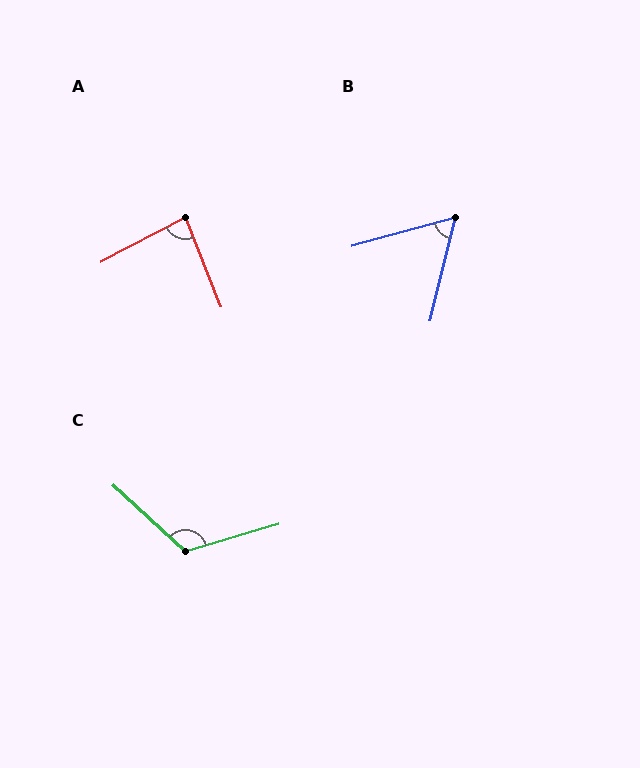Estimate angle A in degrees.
Approximately 84 degrees.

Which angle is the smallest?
B, at approximately 61 degrees.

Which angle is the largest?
C, at approximately 121 degrees.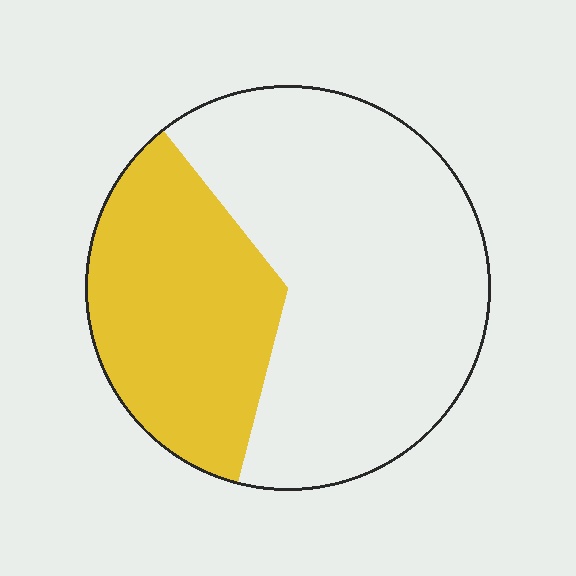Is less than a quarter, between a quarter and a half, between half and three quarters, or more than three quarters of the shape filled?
Between a quarter and a half.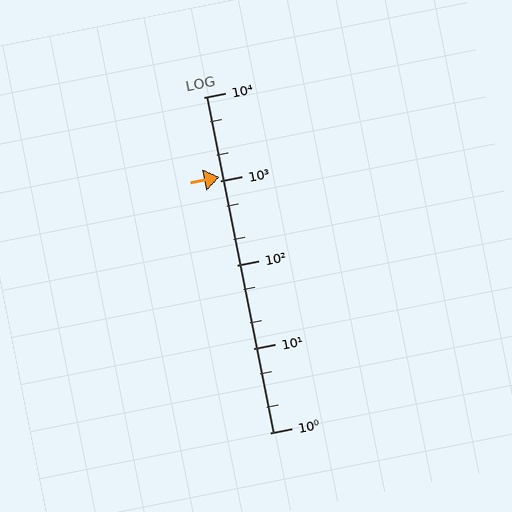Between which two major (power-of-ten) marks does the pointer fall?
The pointer is between 1000 and 10000.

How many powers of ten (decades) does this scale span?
The scale spans 4 decades, from 1 to 10000.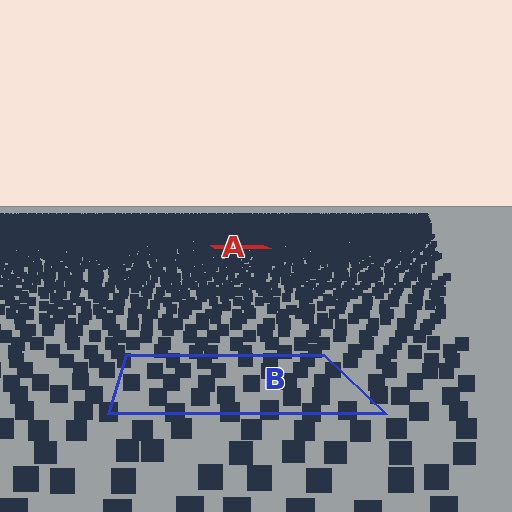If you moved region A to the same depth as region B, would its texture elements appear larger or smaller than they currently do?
They would appear larger. At a closer depth, the same texture elements are projected at a bigger on-screen size.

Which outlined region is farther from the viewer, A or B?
Region A is farther from the viewer — the texture elements inside it appear smaller and more densely packed.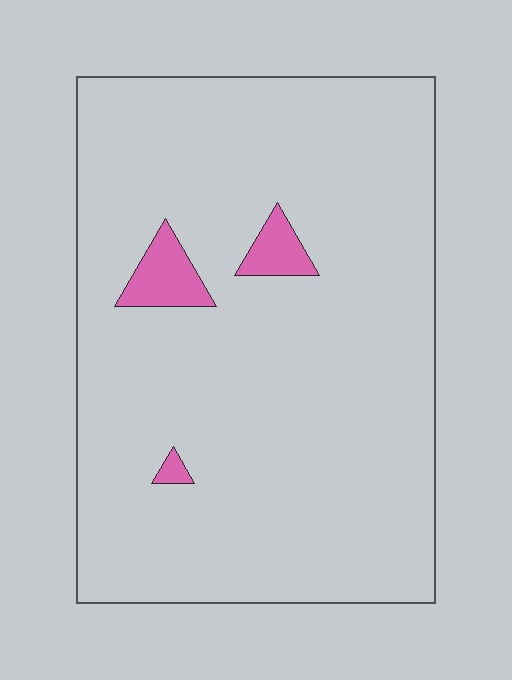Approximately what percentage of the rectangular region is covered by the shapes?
Approximately 5%.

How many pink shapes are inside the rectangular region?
3.